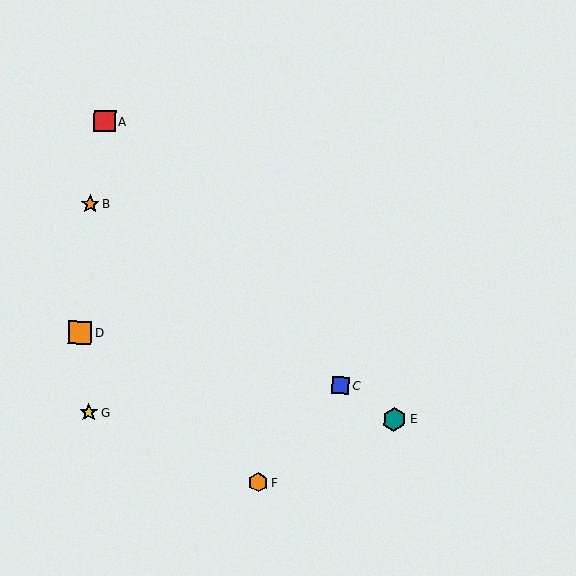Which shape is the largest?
The teal hexagon (labeled E) is the largest.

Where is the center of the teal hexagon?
The center of the teal hexagon is at (394, 419).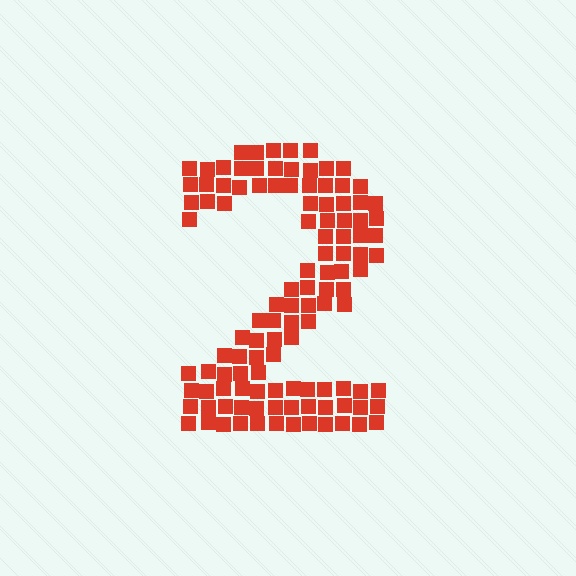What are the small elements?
The small elements are squares.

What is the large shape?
The large shape is the digit 2.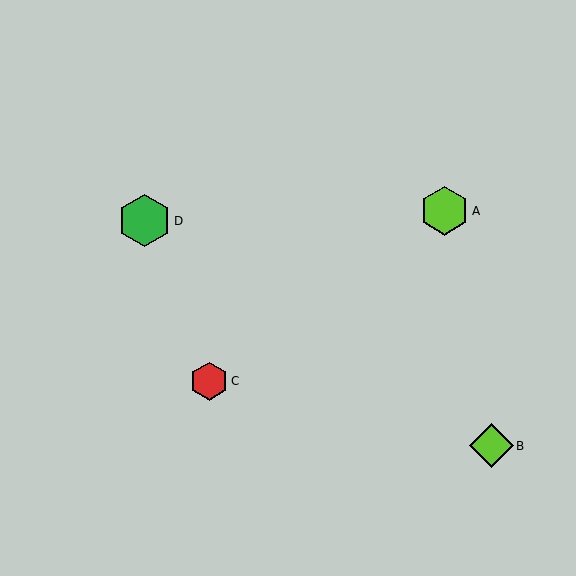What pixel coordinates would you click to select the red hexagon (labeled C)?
Click at (209, 381) to select the red hexagon C.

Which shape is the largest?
The green hexagon (labeled D) is the largest.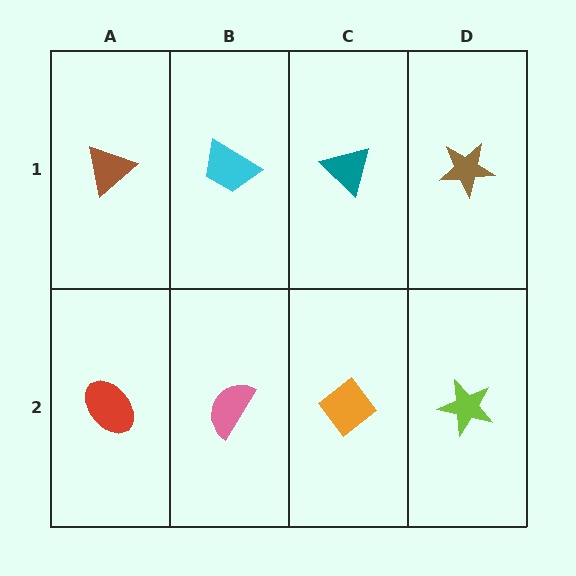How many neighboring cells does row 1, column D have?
2.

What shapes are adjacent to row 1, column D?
A lime star (row 2, column D), a teal triangle (row 1, column C).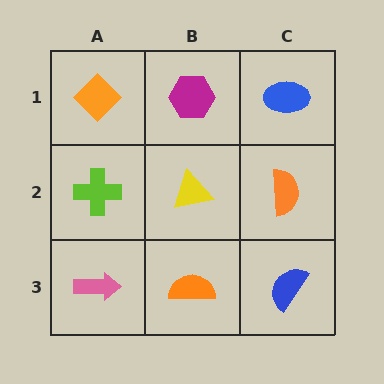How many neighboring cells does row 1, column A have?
2.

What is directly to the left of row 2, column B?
A lime cross.